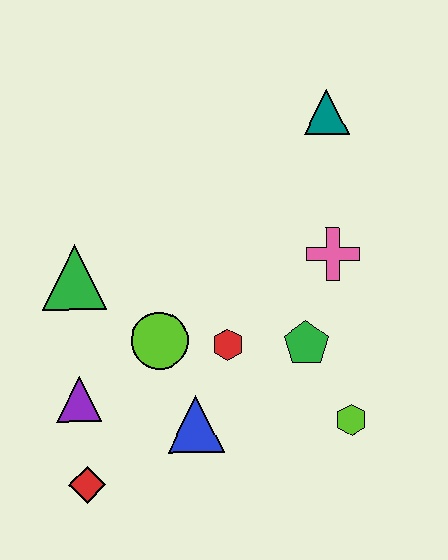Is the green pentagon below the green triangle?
Yes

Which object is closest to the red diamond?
The purple triangle is closest to the red diamond.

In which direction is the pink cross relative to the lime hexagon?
The pink cross is above the lime hexagon.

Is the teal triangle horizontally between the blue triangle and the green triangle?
No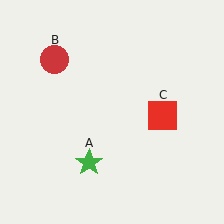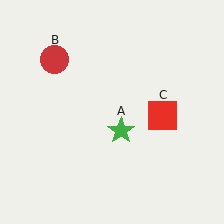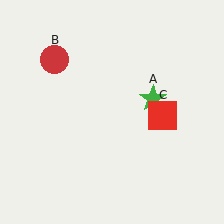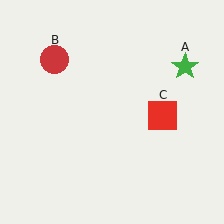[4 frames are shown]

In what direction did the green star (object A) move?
The green star (object A) moved up and to the right.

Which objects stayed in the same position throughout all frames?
Red circle (object B) and red square (object C) remained stationary.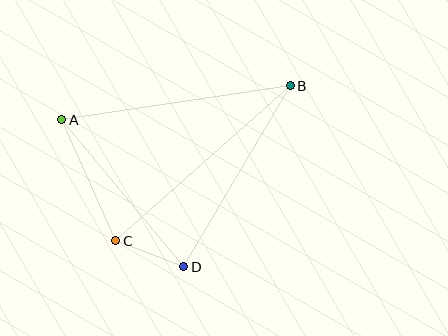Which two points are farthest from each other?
Points B and C are farthest from each other.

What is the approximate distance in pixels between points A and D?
The distance between A and D is approximately 191 pixels.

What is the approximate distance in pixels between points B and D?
The distance between B and D is approximately 210 pixels.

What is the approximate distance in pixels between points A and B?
The distance between A and B is approximately 231 pixels.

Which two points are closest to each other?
Points C and D are closest to each other.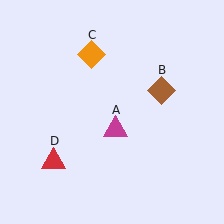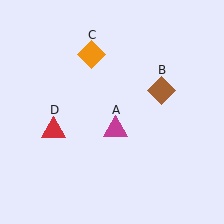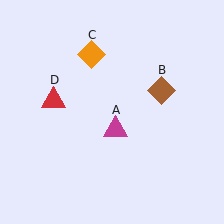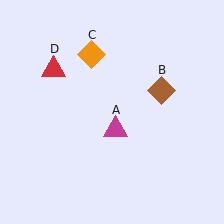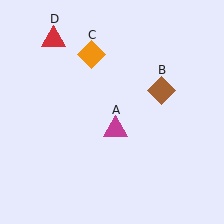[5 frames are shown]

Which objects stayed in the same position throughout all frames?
Magenta triangle (object A) and brown diamond (object B) and orange diamond (object C) remained stationary.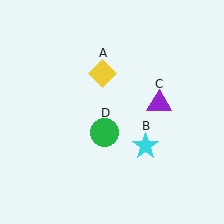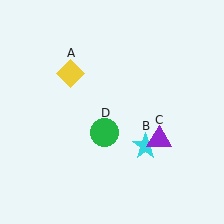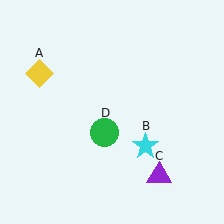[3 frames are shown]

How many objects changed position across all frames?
2 objects changed position: yellow diamond (object A), purple triangle (object C).